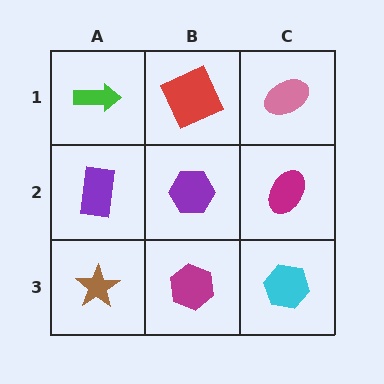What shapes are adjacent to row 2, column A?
A green arrow (row 1, column A), a brown star (row 3, column A), a purple hexagon (row 2, column B).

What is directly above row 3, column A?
A purple rectangle.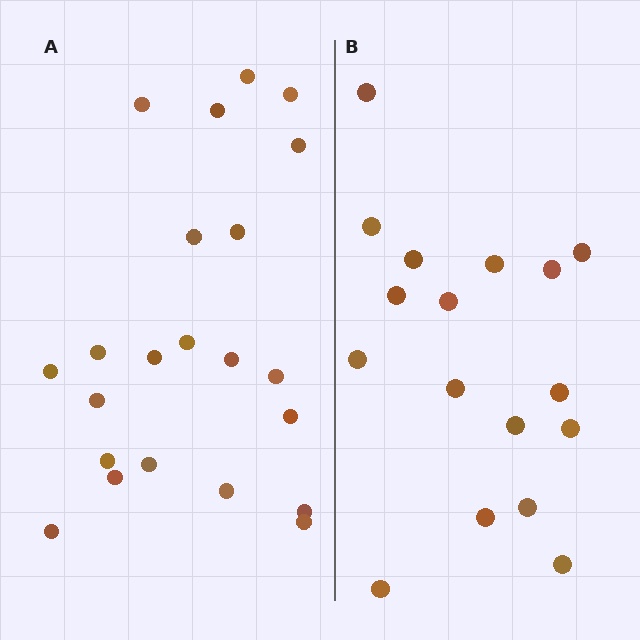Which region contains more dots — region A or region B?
Region A (the left region) has more dots.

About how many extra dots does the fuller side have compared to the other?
Region A has about 5 more dots than region B.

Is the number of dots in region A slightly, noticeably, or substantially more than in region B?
Region A has noticeably more, but not dramatically so. The ratio is roughly 1.3 to 1.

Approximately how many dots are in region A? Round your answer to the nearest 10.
About 20 dots. (The exact count is 22, which rounds to 20.)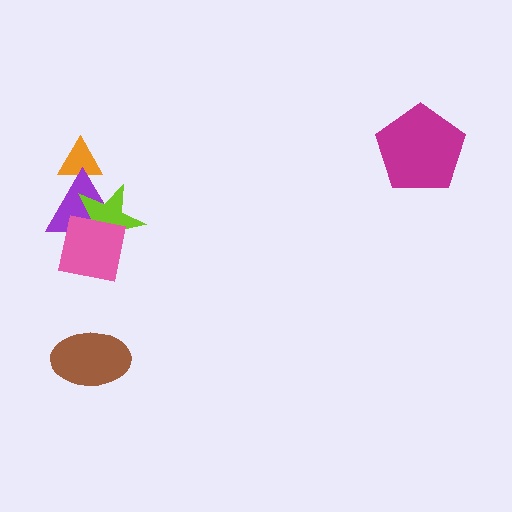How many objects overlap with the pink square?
2 objects overlap with the pink square.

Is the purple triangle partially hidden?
Yes, it is partially covered by another shape.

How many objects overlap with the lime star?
2 objects overlap with the lime star.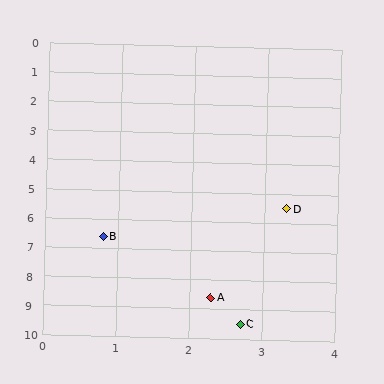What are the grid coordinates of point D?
Point D is at approximately (3.3, 5.5).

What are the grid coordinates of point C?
Point C is at approximately (2.7, 9.5).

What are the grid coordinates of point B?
Point B is at approximately (0.8, 6.6).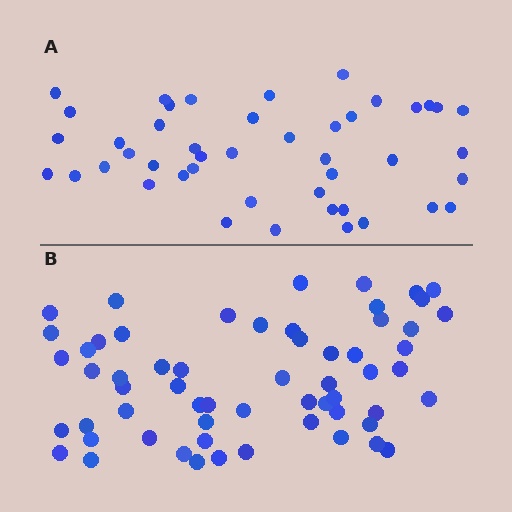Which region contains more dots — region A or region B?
Region B (the bottom region) has more dots.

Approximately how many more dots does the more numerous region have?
Region B has approximately 15 more dots than region A.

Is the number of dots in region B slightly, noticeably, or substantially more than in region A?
Region B has noticeably more, but not dramatically so. The ratio is roughly 1.3 to 1.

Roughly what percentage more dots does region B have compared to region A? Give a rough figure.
About 35% more.